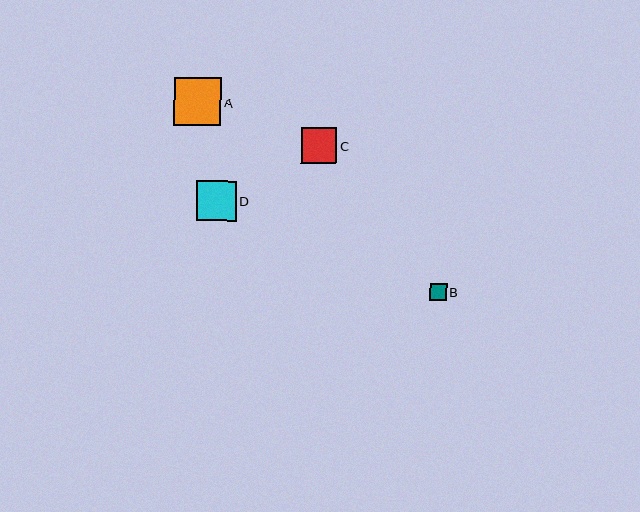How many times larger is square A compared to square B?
Square A is approximately 2.9 times the size of square B.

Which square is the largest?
Square A is the largest with a size of approximately 47 pixels.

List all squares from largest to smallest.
From largest to smallest: A, D, C, B.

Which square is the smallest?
Square B is the smallest with a size of approximately 16 pixels.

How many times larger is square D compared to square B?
Square D is approximately 2.4 times the size of square B.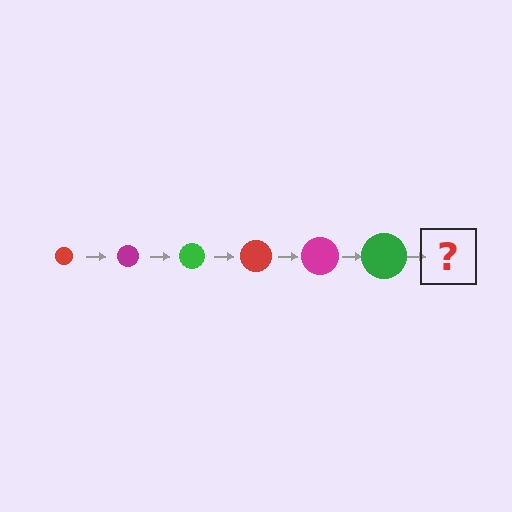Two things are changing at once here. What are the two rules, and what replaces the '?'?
The two rules are that the circle grows larger each step and the color cycles through red, magenta, and green. The '?' should be a red circle, larger than the previous one.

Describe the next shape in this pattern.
It should be a red circle, larger than the previous one.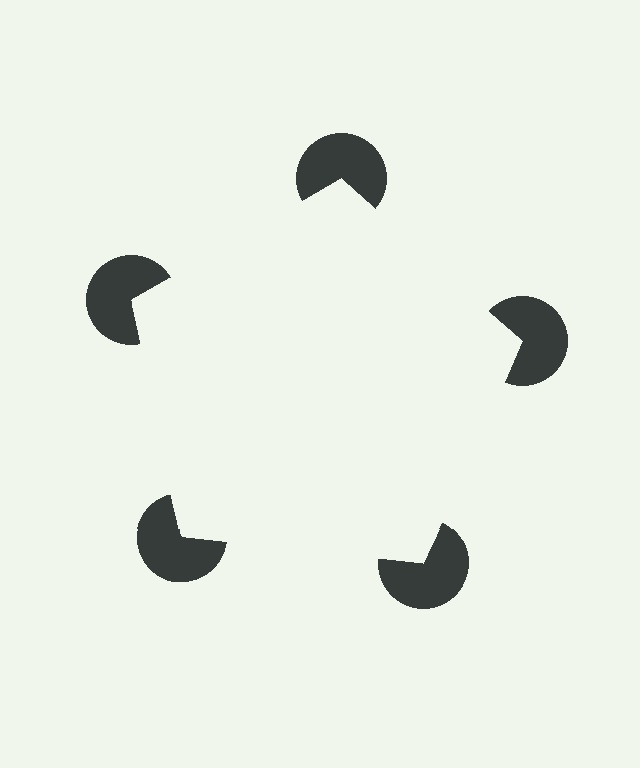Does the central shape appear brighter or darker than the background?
It typically appears slightly brighter than the background, even though no actual brightness change is drawn.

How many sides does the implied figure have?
5 sides.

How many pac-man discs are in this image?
There are 5 — one at each vertex of the illusory pentagon.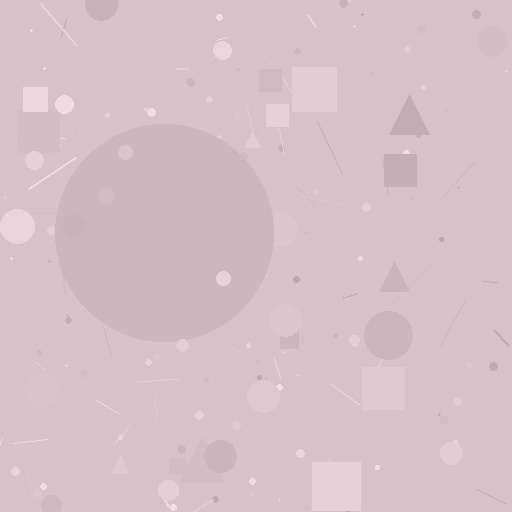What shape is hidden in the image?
A circle is hidden in the image.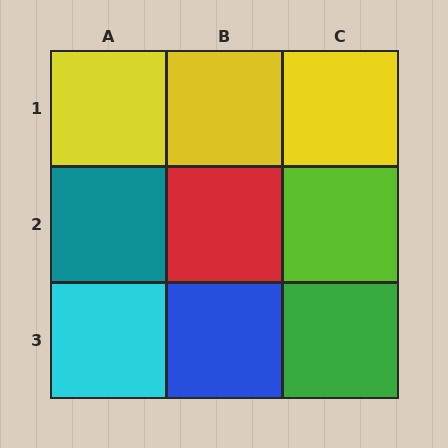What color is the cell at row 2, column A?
Teal.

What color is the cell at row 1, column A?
Yellow.